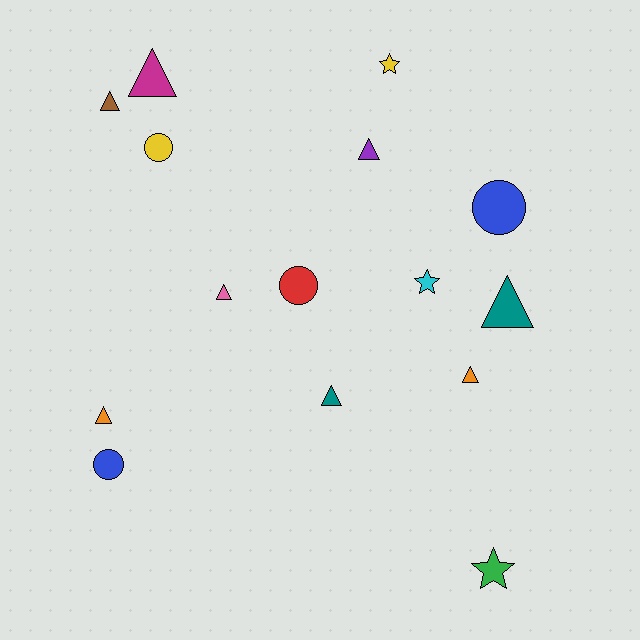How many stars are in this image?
There are 3 stars.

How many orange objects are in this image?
There are 2 orange objects.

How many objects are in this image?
There are 15 objects.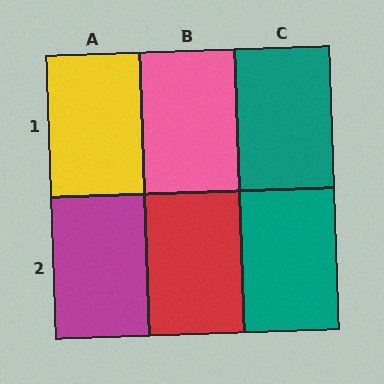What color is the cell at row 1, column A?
Yellow.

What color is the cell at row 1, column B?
Pink.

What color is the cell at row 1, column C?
Teal.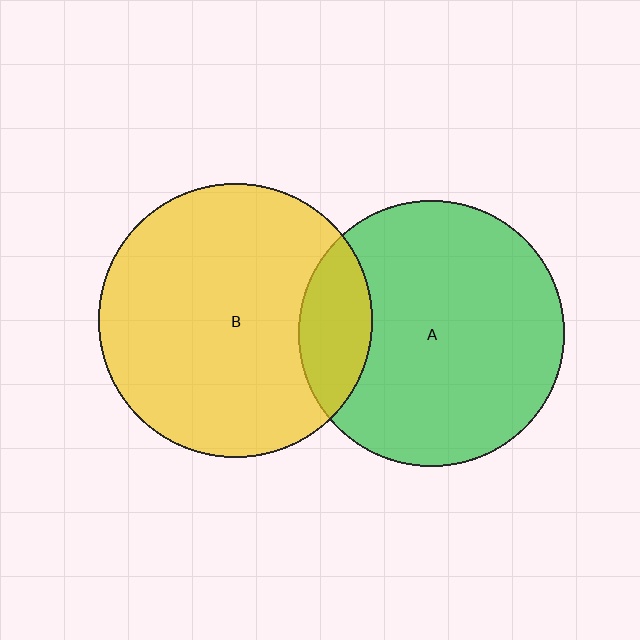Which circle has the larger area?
Circle B (yellow).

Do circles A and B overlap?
Yes.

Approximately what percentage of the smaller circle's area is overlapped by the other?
Approximately 15%.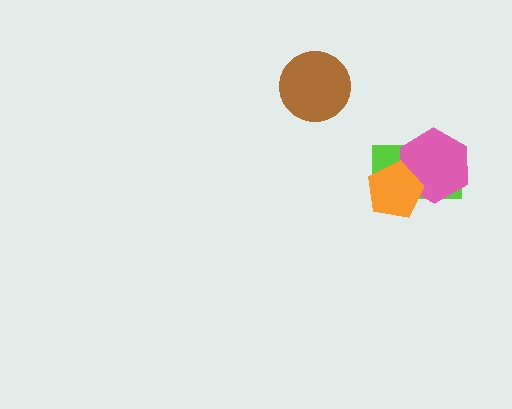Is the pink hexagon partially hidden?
Yes, it is partially covered by another shape.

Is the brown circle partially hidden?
No, no other shape covers it.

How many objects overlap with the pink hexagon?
2 objects overlap with the pink hexagon.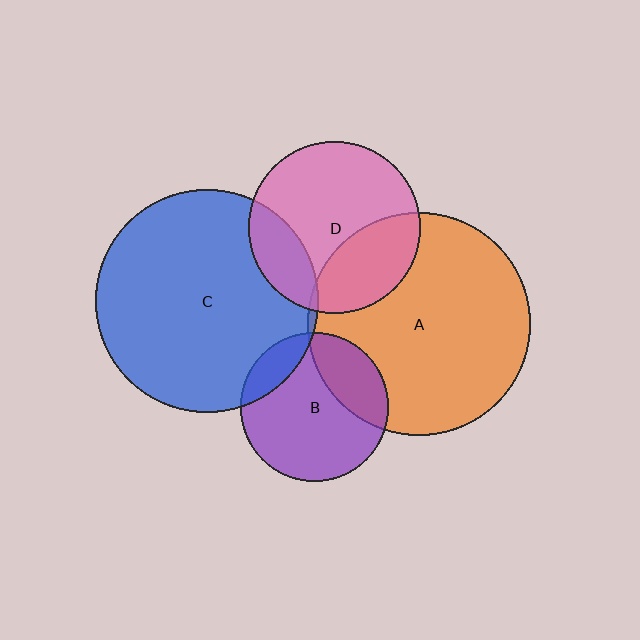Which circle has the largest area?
Circle A (orange).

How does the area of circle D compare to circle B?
Approximately 1.3 times.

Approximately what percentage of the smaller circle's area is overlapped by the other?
Approximately 5%.